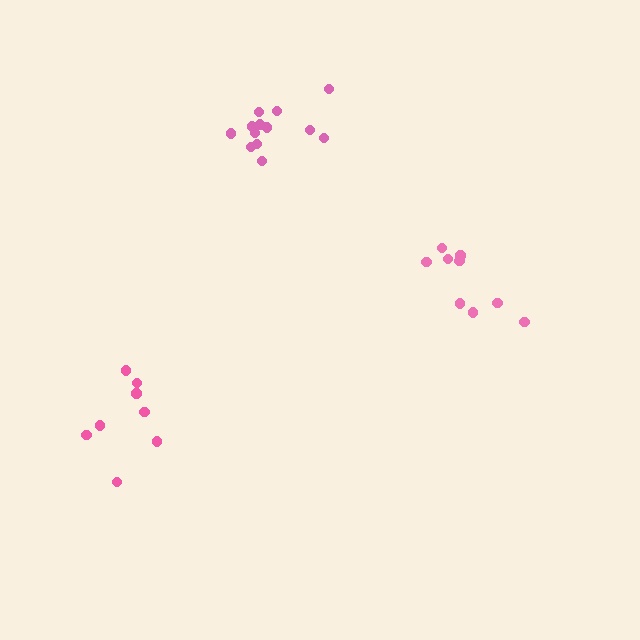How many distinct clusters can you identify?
There are 3 distinct clusters.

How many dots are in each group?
Group 1: 13 dots, Group 2: 8 dots, Group 3: 9 dots (30 total).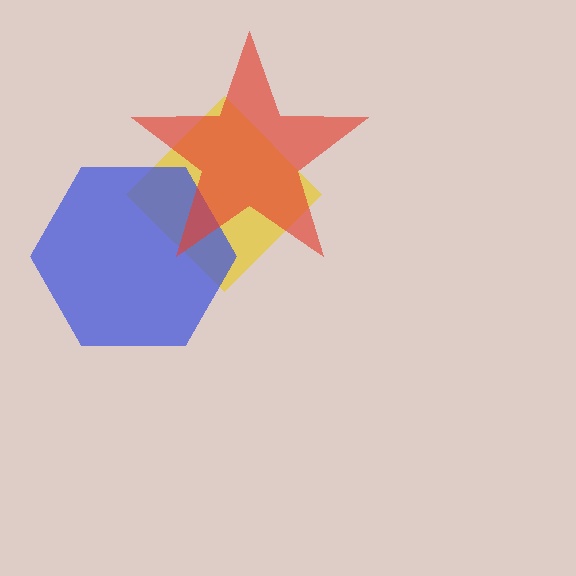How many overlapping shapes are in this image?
There are 3 overlapping shapes in the image.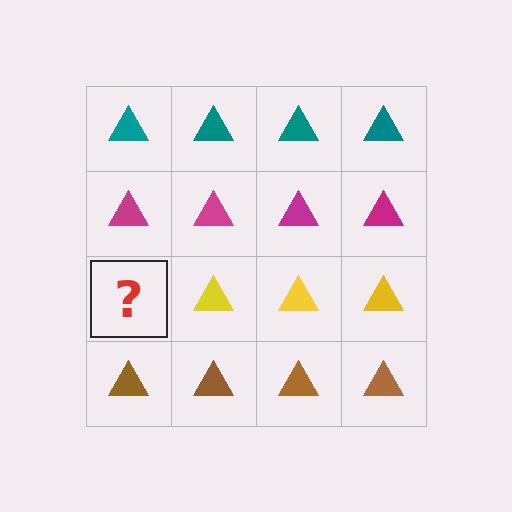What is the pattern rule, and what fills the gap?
The rule is that each row has a consistent color. The gap should be filled with a yellow triangle.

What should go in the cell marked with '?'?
The missing cell should contain a yellow triangle.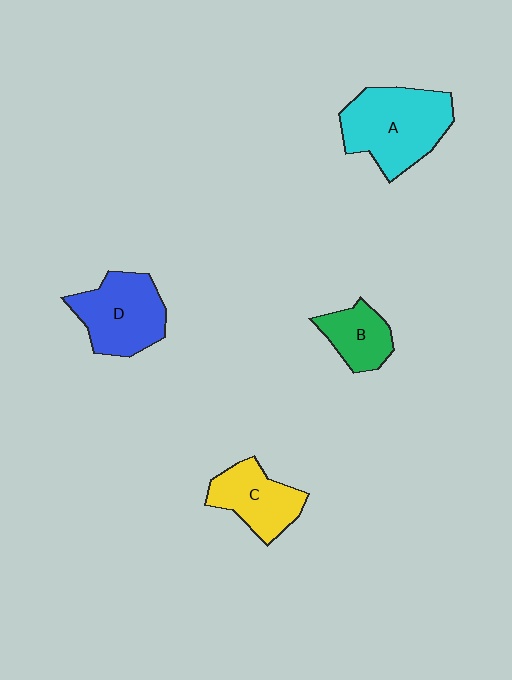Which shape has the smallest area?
Shape B (green).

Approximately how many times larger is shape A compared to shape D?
Approximately 1.2 times.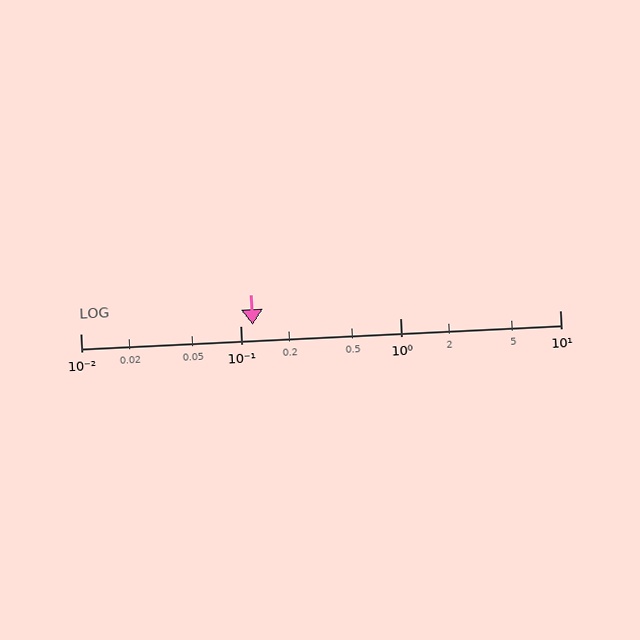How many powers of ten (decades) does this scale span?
The scale spans 3 decades, from 0.01 to 10.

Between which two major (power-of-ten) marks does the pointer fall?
The pointer is between 0.1 and 1.